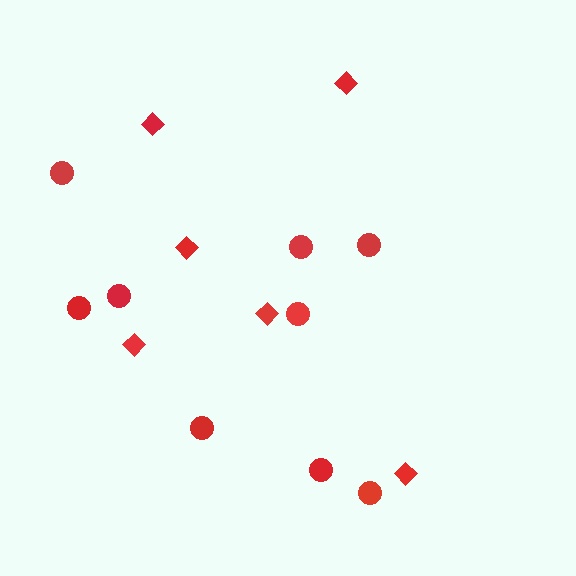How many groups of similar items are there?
There are 2 groups: one group of diamonds (6) and one group of circles (9).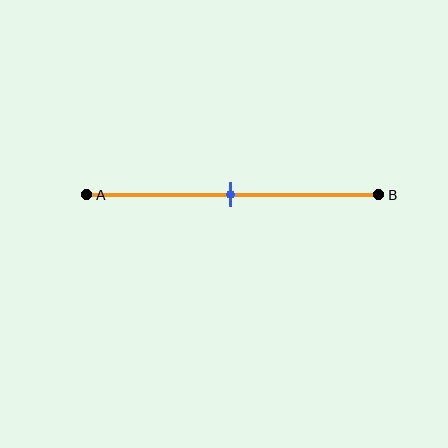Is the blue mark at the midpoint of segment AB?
Yes, the mark is approximately at the midpoint.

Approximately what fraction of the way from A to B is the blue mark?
The blue mark is approximately 50% of the way from A to B.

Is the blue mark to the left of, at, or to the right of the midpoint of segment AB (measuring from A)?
The blue mark is approximately at the midpoint of segment AB.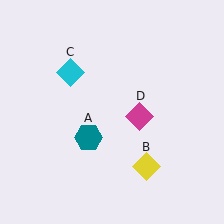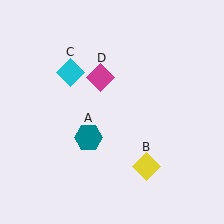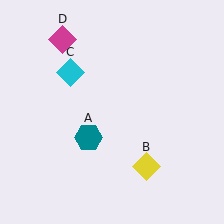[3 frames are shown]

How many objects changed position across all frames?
1 object changed position: magenta diamond (object D).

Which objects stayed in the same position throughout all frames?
Teal hexagon (object A) and yellow diamond (object B) and cyan diamond (object C) remained stationary.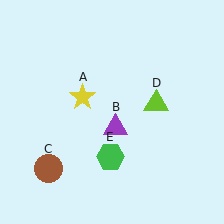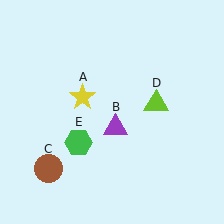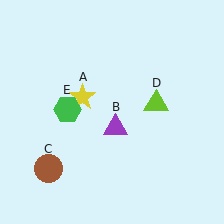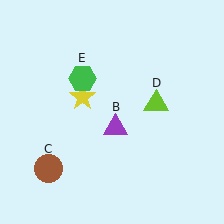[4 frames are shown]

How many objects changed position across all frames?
1 object changed position: green hexagon (object E).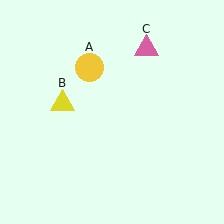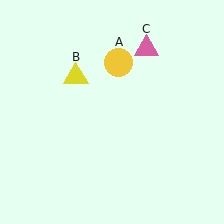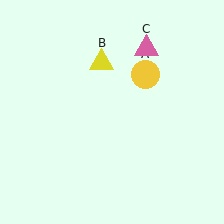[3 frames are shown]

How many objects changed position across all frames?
2 objects changed position: yellow circle (object A), yellow triangle (object B).